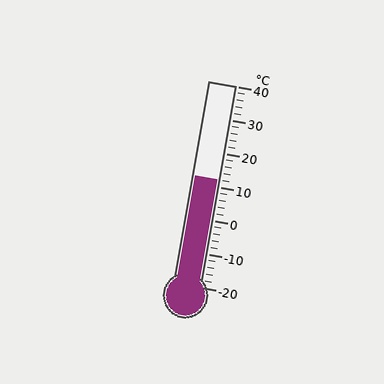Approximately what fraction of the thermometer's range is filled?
The thermometer is filled to approximately 55% of its range.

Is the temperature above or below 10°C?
The temperature is above 10°C.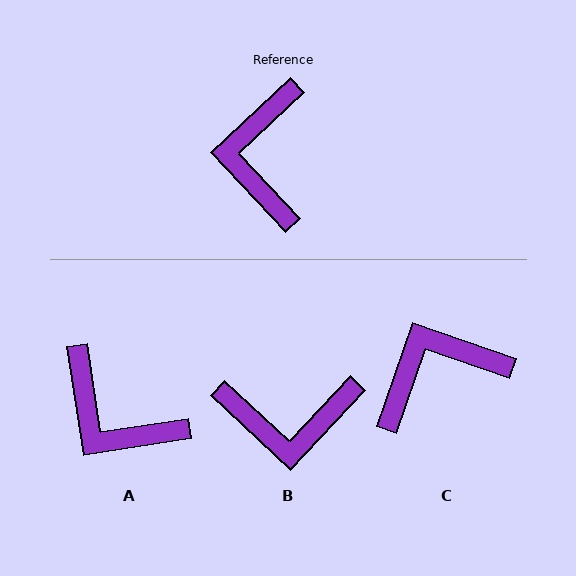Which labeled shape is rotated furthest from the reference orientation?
B, about 94 degrees away.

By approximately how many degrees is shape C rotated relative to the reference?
Approximately 62 degrees clockwise.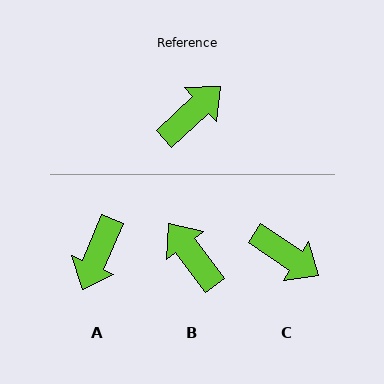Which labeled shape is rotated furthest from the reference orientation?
A, about 156 degrees away.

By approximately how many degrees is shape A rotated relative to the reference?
Approximately 156 degrees clockwise.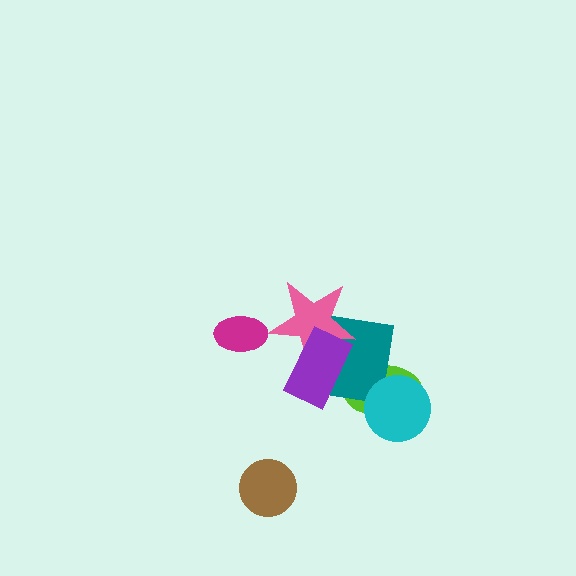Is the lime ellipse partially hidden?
Yes, it is partially covered by another shape.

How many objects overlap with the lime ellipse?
2 objects overlap with the lime ellipse.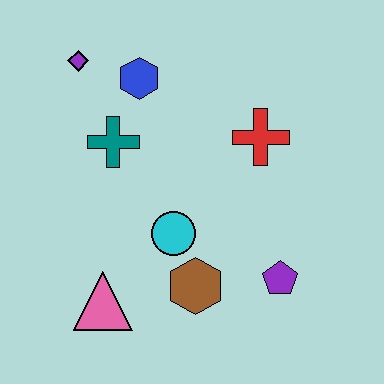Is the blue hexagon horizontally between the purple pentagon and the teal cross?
Yes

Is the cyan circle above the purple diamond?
No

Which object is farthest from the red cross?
The pink triangle is farthest from the red cross.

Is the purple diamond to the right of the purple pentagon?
No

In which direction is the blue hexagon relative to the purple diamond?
The blue hexagon is to the right of the purple diamond.